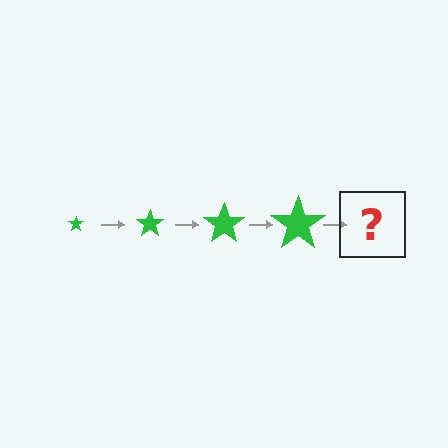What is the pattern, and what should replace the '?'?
The pattern is that the star gets progressively larger each step. The '?' should be a green star, larger than the previous one.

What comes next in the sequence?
The next element should be a green star, larger than the previous one.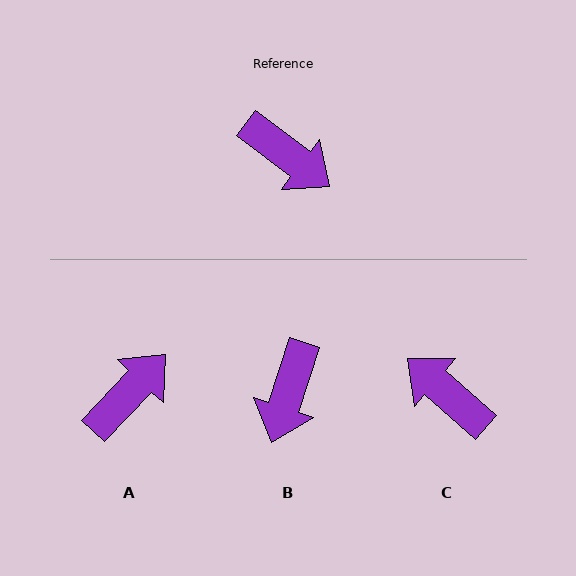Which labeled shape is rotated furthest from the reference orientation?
C, about 176 degrees away.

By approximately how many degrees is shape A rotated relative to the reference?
Approximately 84 degrees counter-clockwise.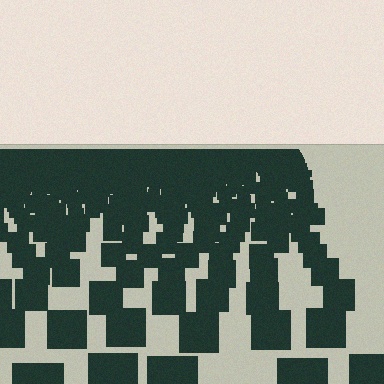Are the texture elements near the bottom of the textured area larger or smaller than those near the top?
Larger. Near the bottom, elements are closer to the viewer and appear at a bigger on-screen size.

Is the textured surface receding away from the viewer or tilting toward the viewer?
The surface is receding away from the viewer. Texture elements get smaller and denser toward the top.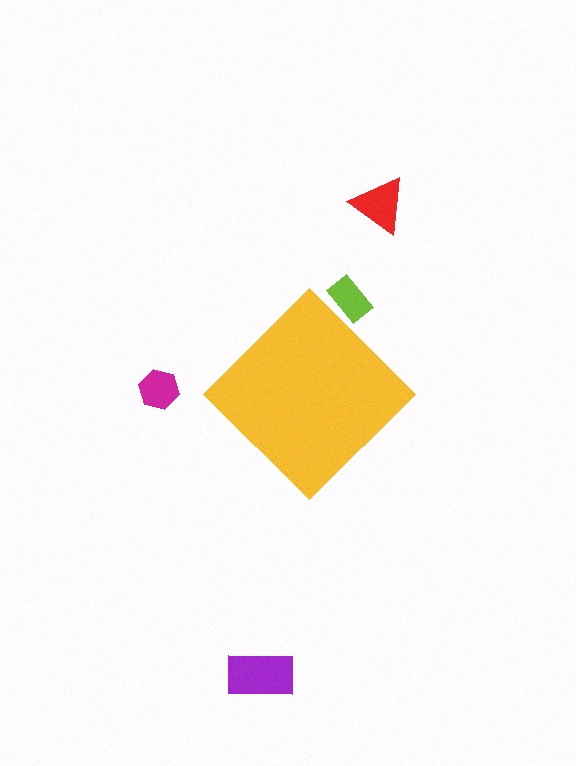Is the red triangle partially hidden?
No, the red triangle is fully visible.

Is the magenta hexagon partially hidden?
No, the magenta hexagon is fully visible.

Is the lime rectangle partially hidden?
Yes, the lime rectangle is partially hidden behind the yellow diamond.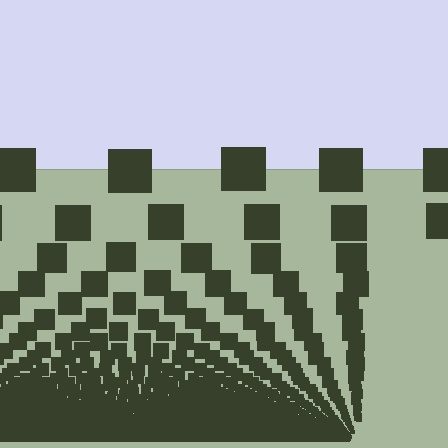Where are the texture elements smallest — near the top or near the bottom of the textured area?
Near the bottom.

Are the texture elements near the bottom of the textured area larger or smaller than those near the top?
Smaller. The gradient is inverted — elements near the bottom are smaller and denser.